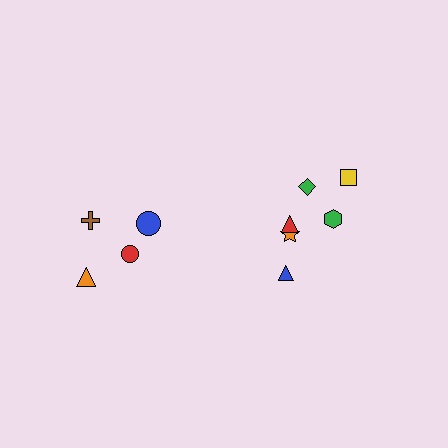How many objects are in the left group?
There are 4 objects.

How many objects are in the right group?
There are 6 objects.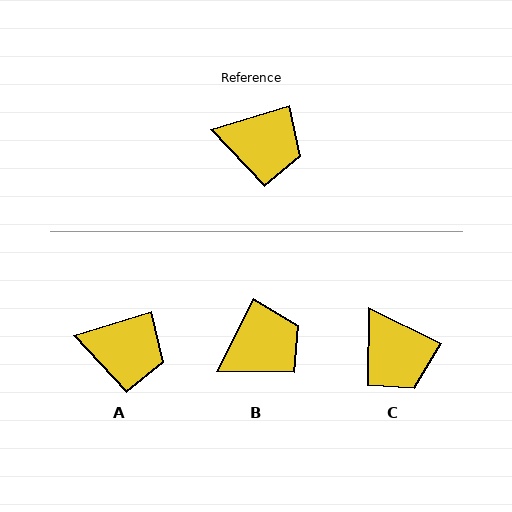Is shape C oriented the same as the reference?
No, it is off by about 43 degrees.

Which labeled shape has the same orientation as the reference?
A.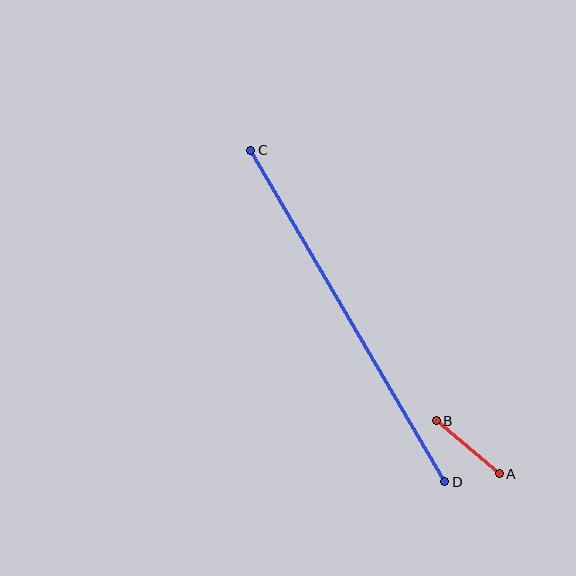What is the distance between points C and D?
The distance is approximately 384 pixels.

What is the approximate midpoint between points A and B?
The midpoint is at approximately (468, 447) pixels.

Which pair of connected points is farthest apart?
Points C and D are farthest apart.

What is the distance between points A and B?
The distance is approximately 82 pixels.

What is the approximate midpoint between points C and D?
The midpoint is at approximately (348, 316) pixels.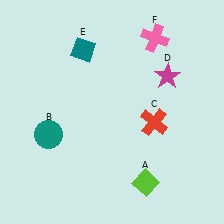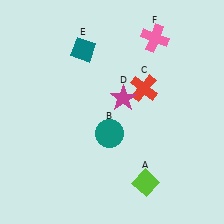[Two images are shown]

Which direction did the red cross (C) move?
The red cross (C) moved up.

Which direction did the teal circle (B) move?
The teal circle (B) moved right.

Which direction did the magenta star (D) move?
The magenta star (D) moved left.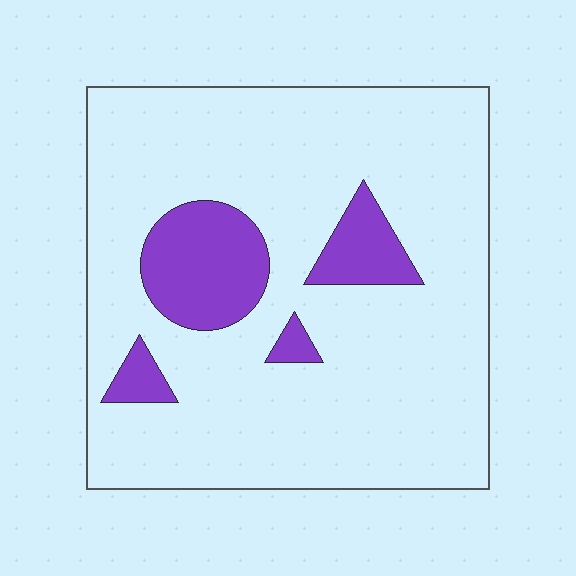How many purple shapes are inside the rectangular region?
4.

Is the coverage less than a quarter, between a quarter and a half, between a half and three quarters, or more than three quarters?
Less than a quarter.